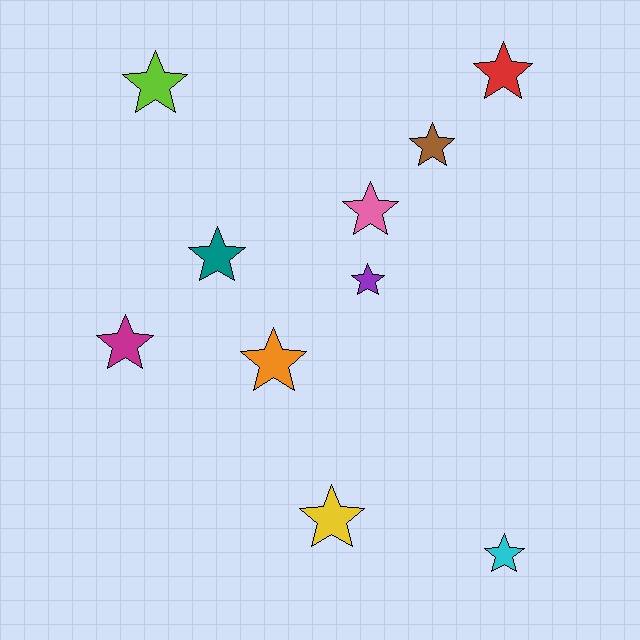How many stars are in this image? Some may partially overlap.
There are 10 stars.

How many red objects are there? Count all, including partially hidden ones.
There is 1 red object.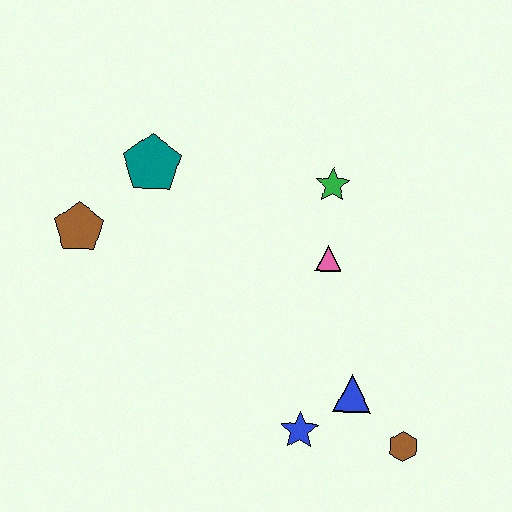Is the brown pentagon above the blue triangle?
Yes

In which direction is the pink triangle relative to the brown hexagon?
The pink triangle is above the brown hexagon.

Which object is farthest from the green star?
The brown hexagon is farthest from the green star.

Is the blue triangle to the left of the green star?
No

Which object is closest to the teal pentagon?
The brown pentagon is closest to the teal pentagon.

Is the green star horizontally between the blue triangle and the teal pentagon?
Yes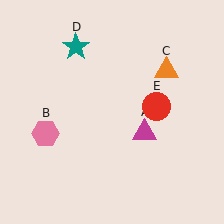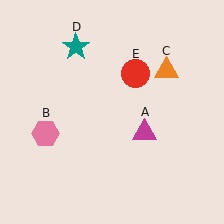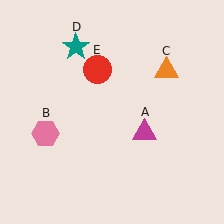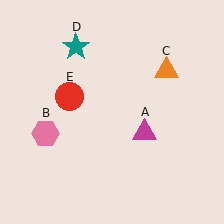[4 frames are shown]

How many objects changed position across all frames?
1 object changed position: red circle (object E).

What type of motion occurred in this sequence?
The red circle (object E) rotated counterclockwise around the center of the scene.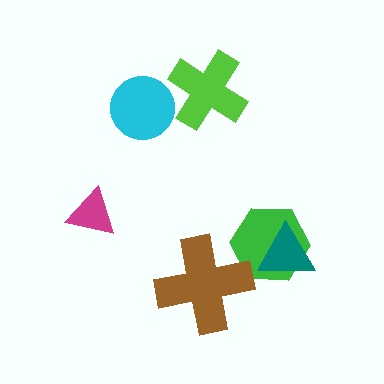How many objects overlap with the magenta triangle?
0 objects overlap with the magenta triangle.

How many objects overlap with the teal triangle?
1 object overlaps with the teal triangle.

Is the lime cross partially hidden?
No, no other shape covers it.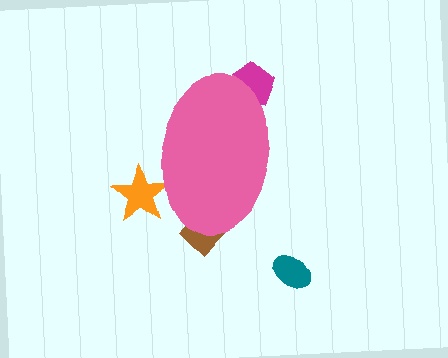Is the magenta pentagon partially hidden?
Yes, the magenta pentagon is partially hidden behind the pink ellipse.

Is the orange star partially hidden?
Yes, the orange star is partially hidden behind the pink ellipse.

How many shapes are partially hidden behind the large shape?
3 shapes are partially hidden.